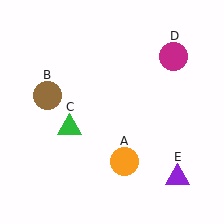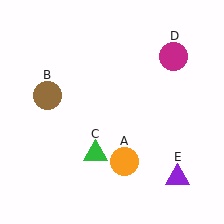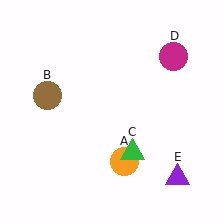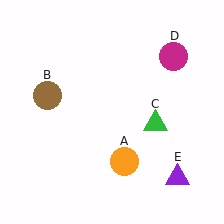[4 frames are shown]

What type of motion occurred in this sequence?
The green triangle (object C) rotated counterclockwise around the center of the scene.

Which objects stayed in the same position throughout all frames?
Orange circle (object A) and brown circle (object B) and magenta circle (object D) and purple triangle (object E) remained stationary.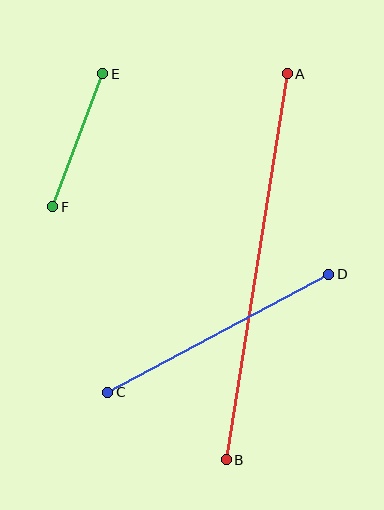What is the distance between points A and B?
The distance is approximately 391 pixels.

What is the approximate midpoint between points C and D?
The midpoint is at approximately (218, 333) pixels.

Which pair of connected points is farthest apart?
Points A and B are farthest apart.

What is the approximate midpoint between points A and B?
The midpoint is at approximately (257, 267) pixels.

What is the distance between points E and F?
The distance is approximately 142 pixels.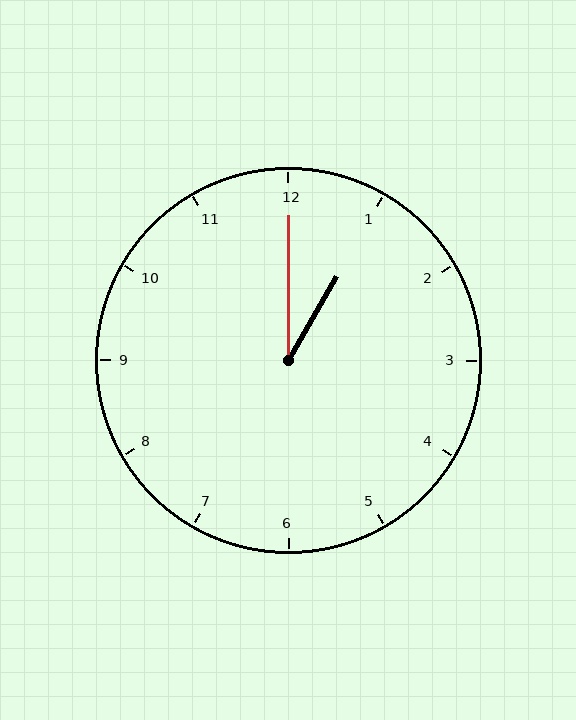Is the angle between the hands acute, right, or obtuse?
It is acute.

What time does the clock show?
1:00.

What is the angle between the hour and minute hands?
Approximately 30 degrees.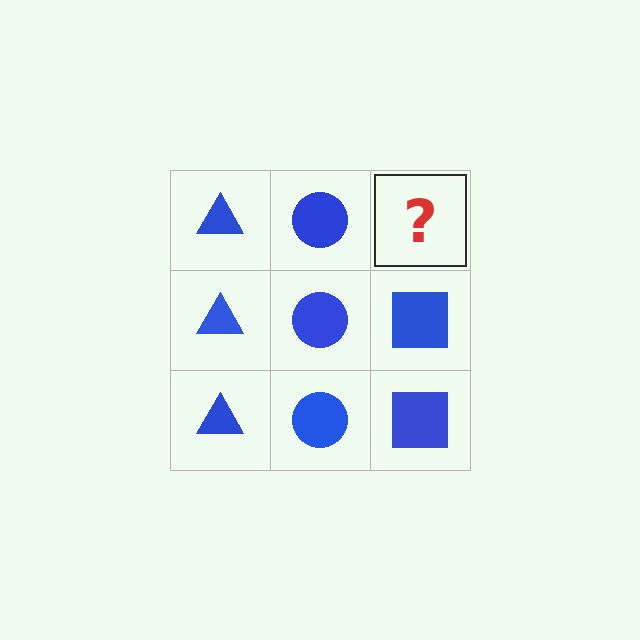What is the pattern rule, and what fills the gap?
The rule is that each column has a consistent shape. The gap should be filled with a blue square.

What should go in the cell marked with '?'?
The missing cell should contain a blue square.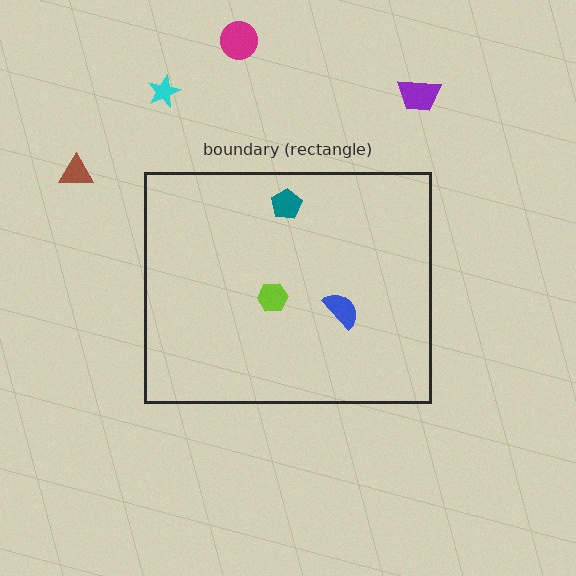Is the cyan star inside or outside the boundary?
Outside.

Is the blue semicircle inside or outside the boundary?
Inside.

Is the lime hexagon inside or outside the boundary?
Inside.